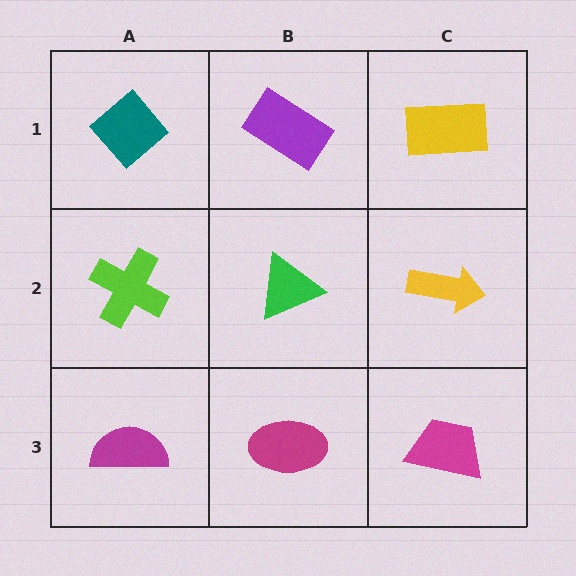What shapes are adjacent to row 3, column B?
A green triangle (row 2, column B), a magenta semicircle (row 3, column A), a magenta trapezoid (row 3, column C).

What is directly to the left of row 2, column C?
A green triangle.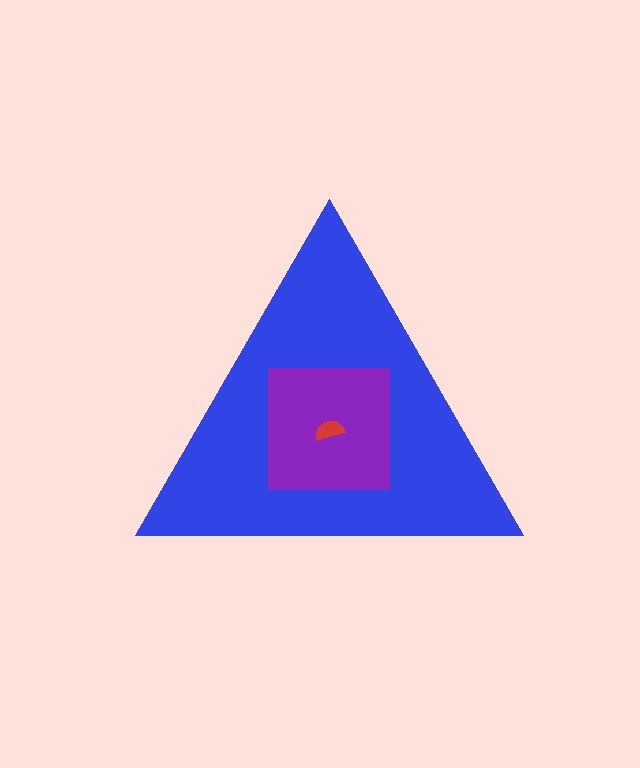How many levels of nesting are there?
3.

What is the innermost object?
The red semicircle.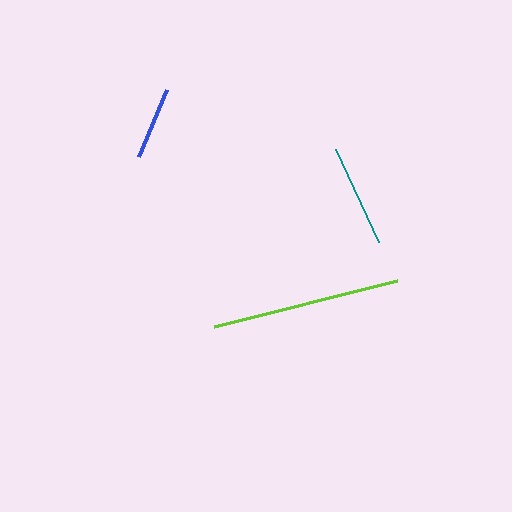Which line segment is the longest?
The lime line is the longest at approximately 188 pixels.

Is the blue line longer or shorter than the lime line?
The lime line is longer than the blue line.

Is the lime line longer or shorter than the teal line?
The lime line is longer than the teal line.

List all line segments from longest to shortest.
From longest to shortest: lime, teal, blue.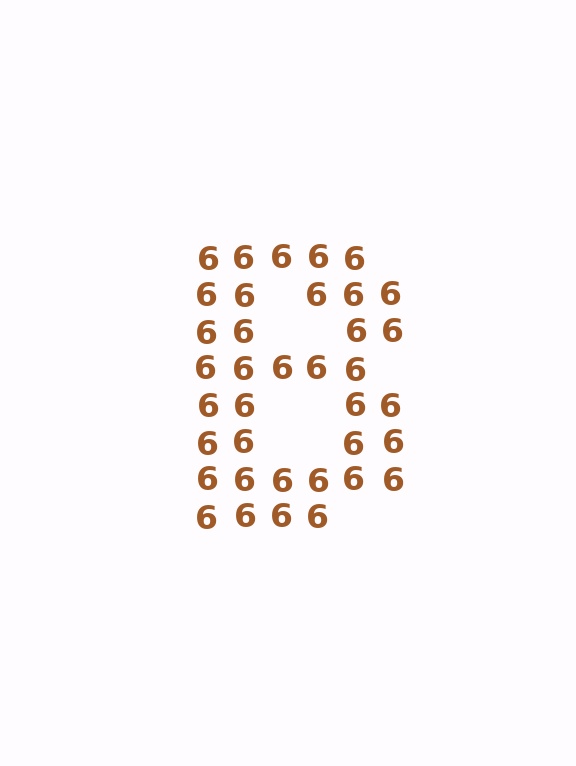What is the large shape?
The large shape is the letter B.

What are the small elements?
The small elements are digit 6's.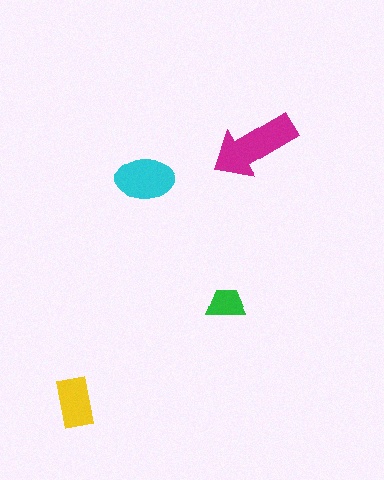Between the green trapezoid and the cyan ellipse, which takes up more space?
The cyan ellipse.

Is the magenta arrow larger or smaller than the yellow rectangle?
Larger.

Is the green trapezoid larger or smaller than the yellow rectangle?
Smaller.